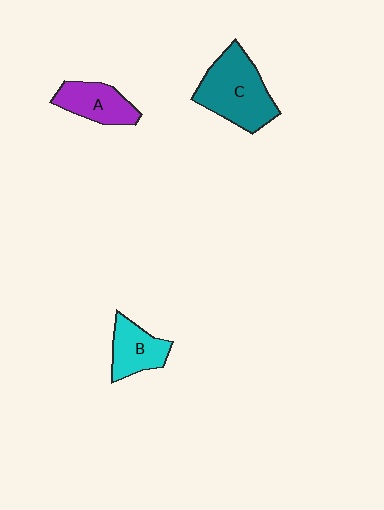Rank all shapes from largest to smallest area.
From largest to smallest: C (teal), A (purple), B (cyan).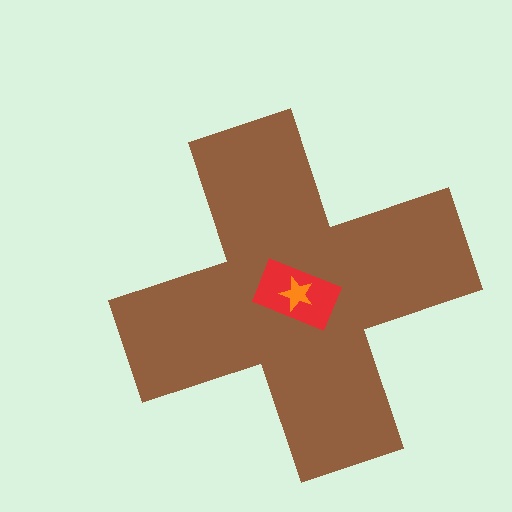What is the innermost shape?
The orange star.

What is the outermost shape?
The brown cross.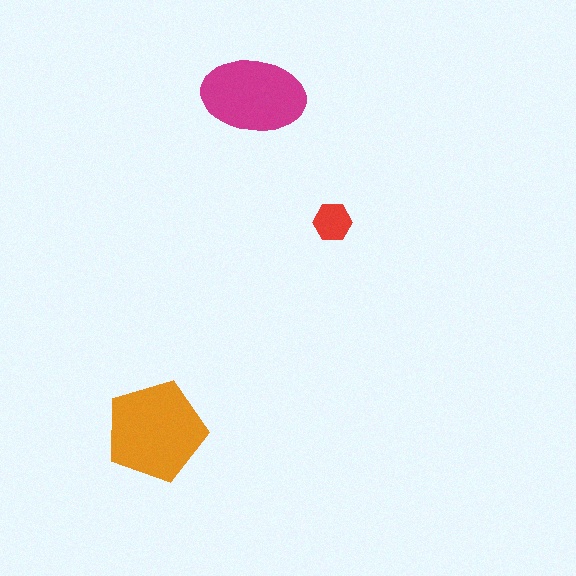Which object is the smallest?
The red hexagon.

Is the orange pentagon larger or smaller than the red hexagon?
Larger.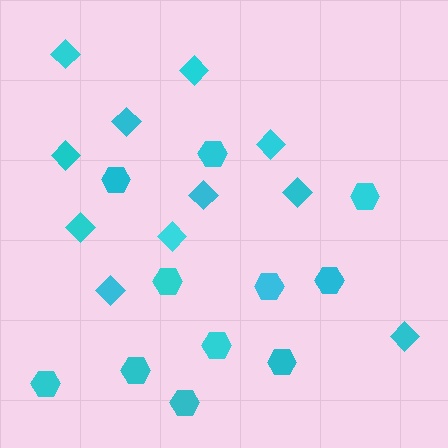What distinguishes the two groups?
There are 2 groups: one group of hexagons (11) and one group of diamonds (11).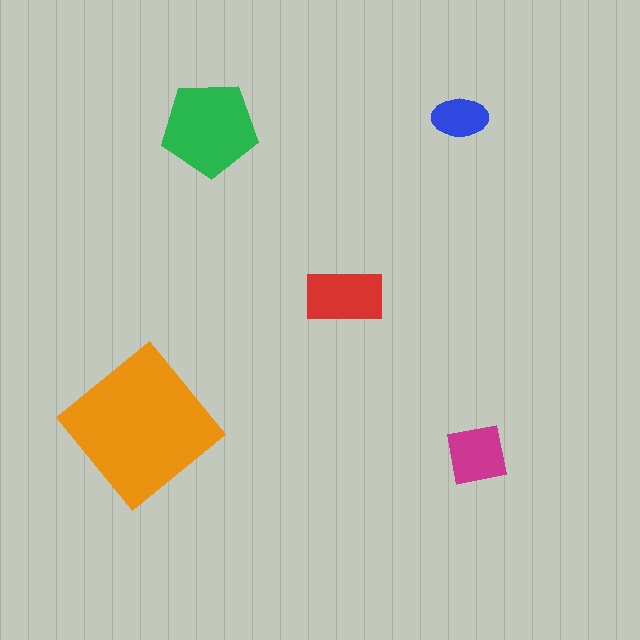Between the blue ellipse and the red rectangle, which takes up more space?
The red rectangle.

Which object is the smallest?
The blue ellipse.